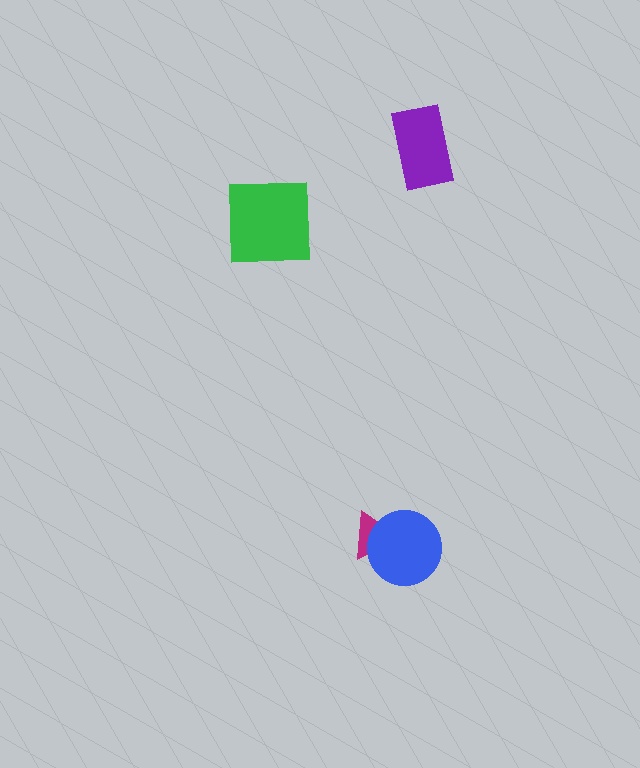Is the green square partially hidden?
No, no other shape covers it.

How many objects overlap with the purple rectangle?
0 objects overlap with the purple rectangle.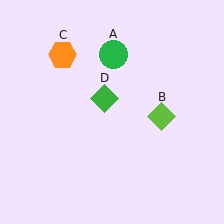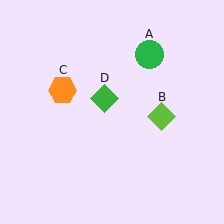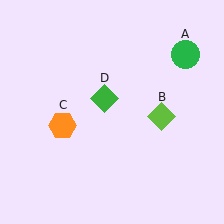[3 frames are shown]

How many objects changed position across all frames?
2 objects changed position: green circle (object A), orange hexagon (object C).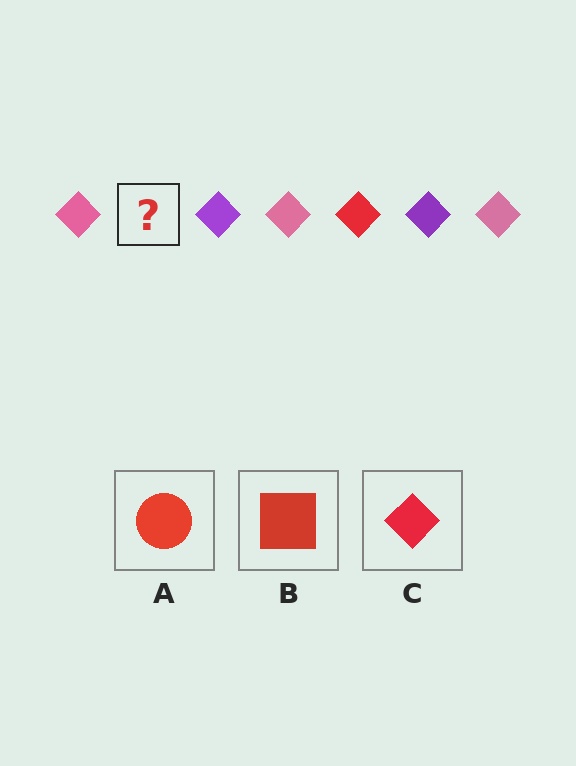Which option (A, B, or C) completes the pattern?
C.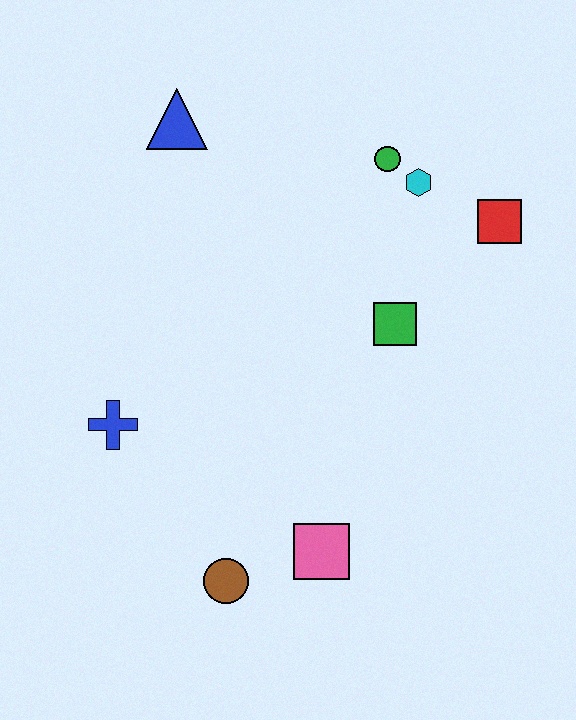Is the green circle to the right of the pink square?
Yes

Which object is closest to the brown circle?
The pink square is closest to the brown circle.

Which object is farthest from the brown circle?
The blue triangle is farthest from the brown circle.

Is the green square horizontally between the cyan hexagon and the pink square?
Yes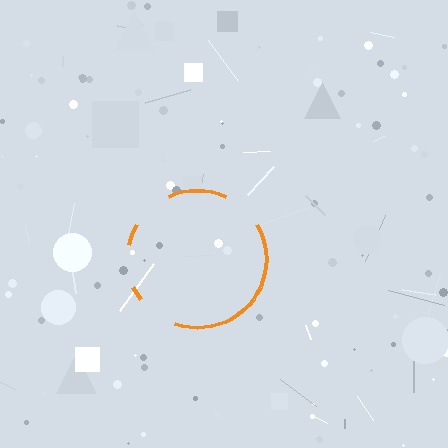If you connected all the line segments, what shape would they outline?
They would outline a circle.